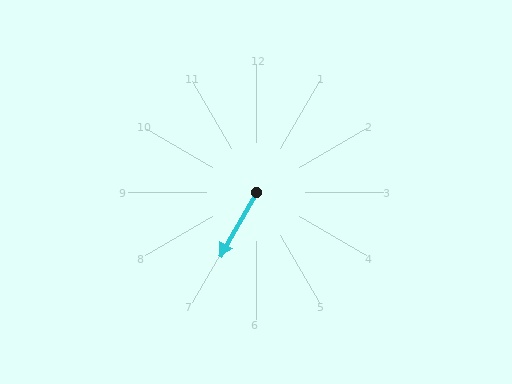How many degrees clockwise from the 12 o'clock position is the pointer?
Approximately 209 degrees.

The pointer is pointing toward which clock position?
Roughly 7 o'clock.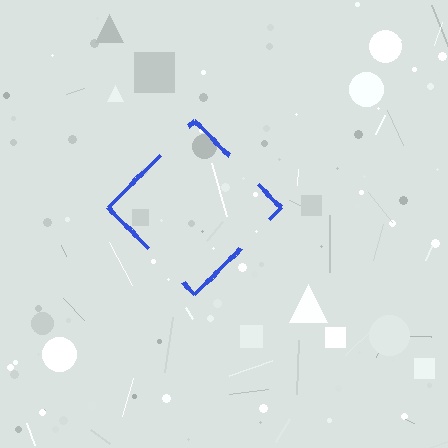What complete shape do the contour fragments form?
The contour fragments form a diamond.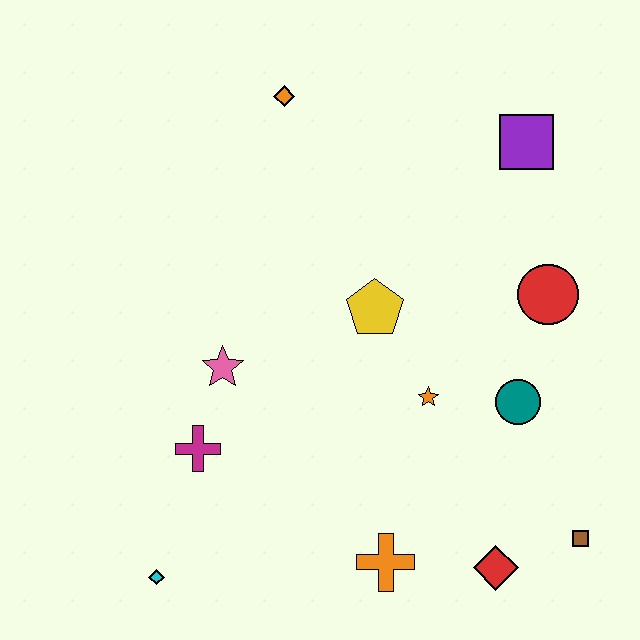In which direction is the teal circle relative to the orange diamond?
The teal circle is below the orange diamond.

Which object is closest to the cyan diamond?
The magenta cross is closest to the cyan diamond.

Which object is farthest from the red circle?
The cyan diamond is farthest from the red circle.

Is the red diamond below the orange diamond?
Yes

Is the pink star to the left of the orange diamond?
Yes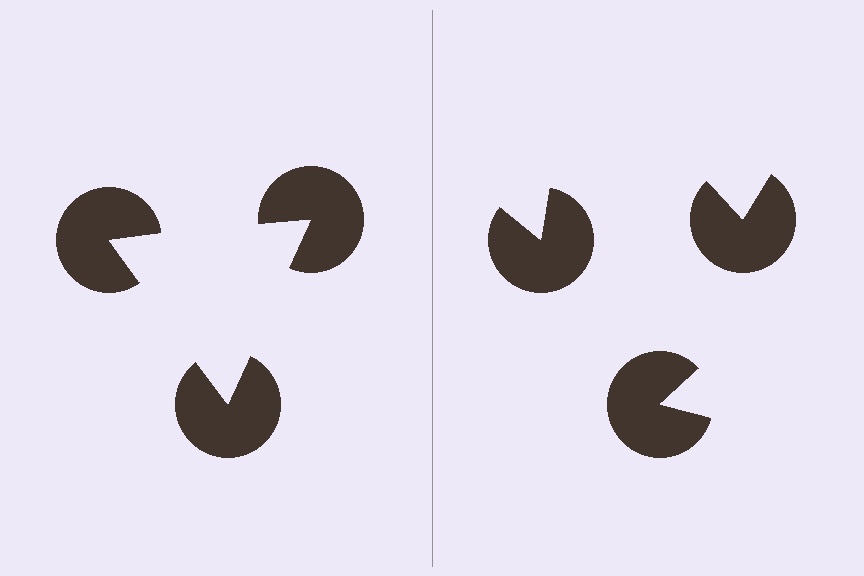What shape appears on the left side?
An illusory triangle.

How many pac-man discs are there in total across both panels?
6 — 3 on each side.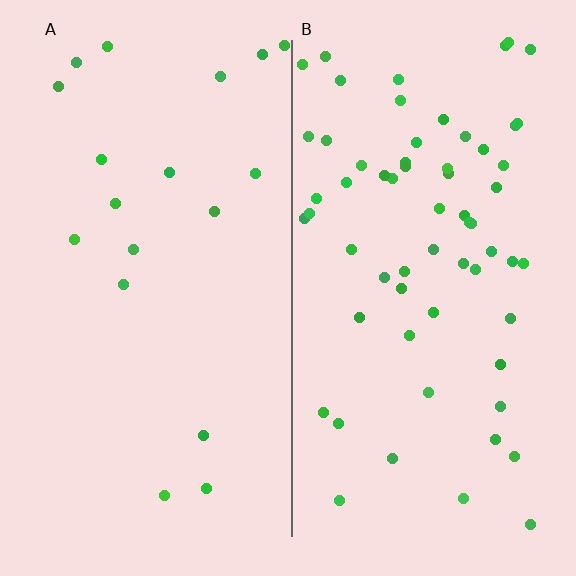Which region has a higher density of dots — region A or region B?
B (the right).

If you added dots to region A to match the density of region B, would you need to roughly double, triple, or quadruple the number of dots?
Approximately quadruple.